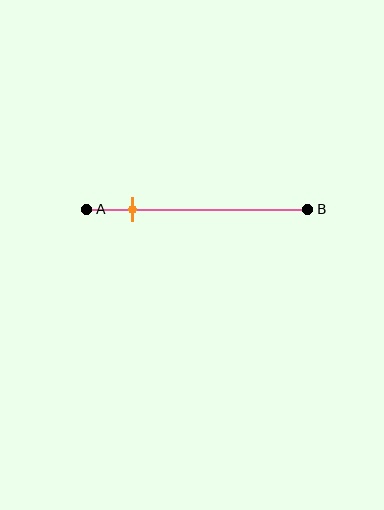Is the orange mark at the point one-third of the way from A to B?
No, the mark is at about 20% from A, not at the 33% one-third point.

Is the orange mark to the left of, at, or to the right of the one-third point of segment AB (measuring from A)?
The orange mark is to the left of the one-third point of segment AB.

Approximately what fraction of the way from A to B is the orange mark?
The orange mark is approximately 20% of the way from A to B.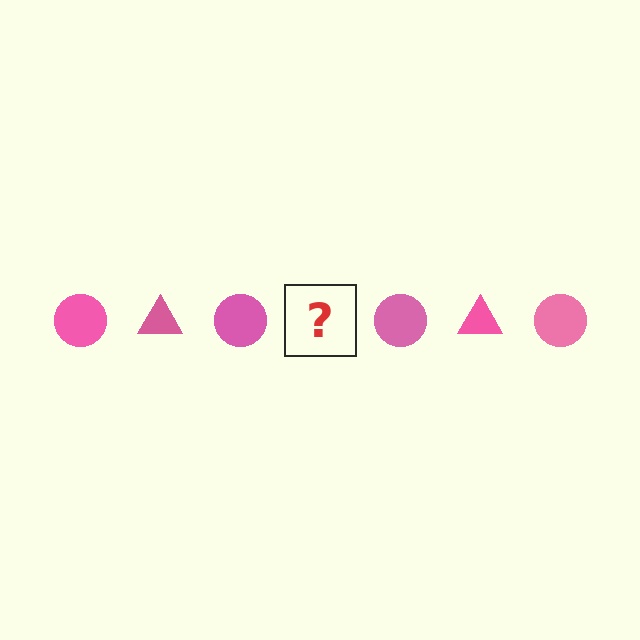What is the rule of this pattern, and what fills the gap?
The rule is that the pattern cycles through circle, triangle shapes in pink. The gap should be filled with a pink triangle.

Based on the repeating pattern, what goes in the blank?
The blank should be a pink triangle.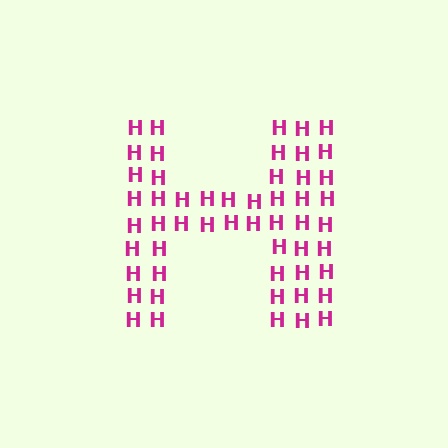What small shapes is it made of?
It is made of small letter H's.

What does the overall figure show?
The overall figure shows the letter H.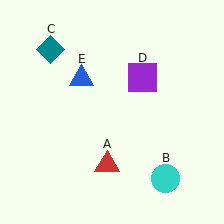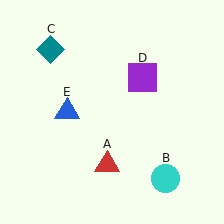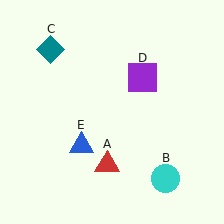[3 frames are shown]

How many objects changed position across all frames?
1 object changed position: blue triangle (object E).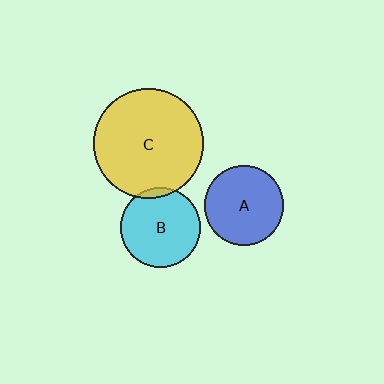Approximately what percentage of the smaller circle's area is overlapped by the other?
Approximately 5%.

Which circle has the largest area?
Circle C (yellow).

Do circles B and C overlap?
Yes.